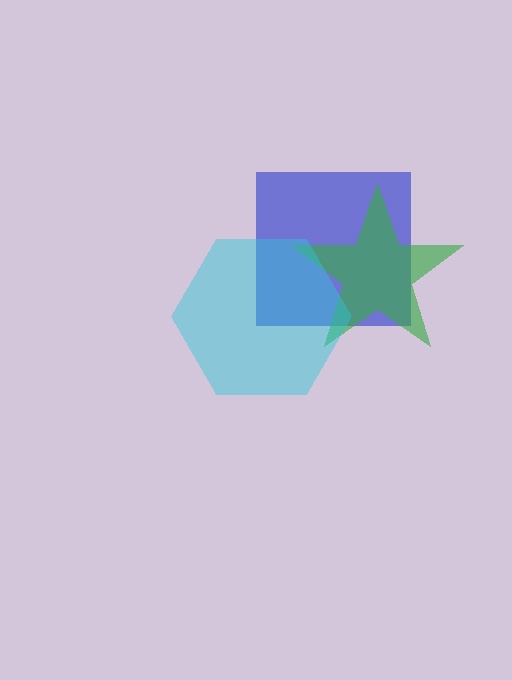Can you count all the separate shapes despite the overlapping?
Yes, there are 3 separate shapes.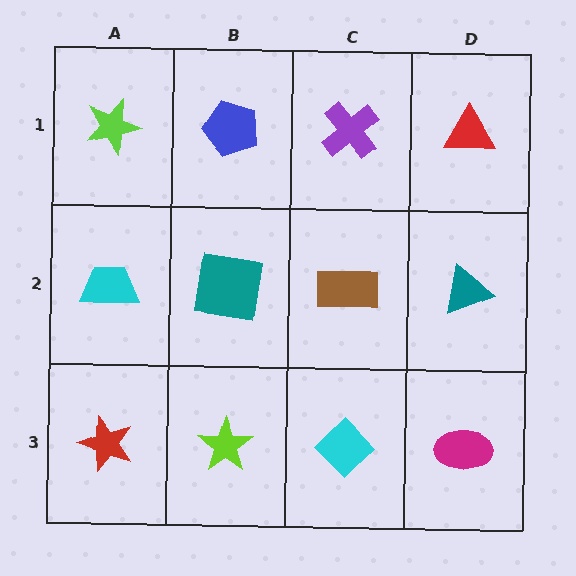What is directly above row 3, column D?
A teal triangle.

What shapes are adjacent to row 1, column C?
A brown rectangle (row 2, column C), a blue pentagon (row 1, column B), a red triangle (row 1, column D).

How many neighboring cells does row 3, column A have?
2.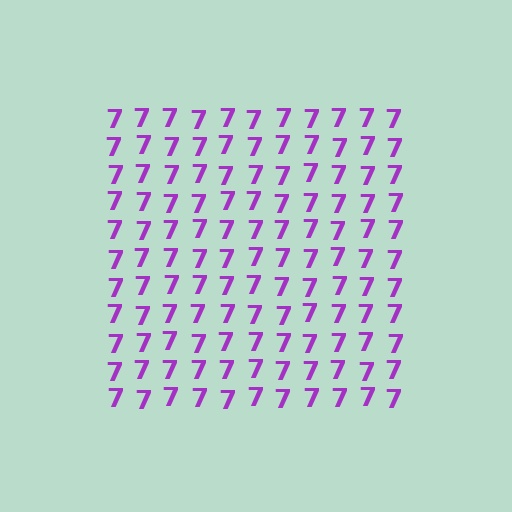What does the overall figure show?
The overall figure shows a square.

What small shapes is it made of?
It is made of small digit 7's.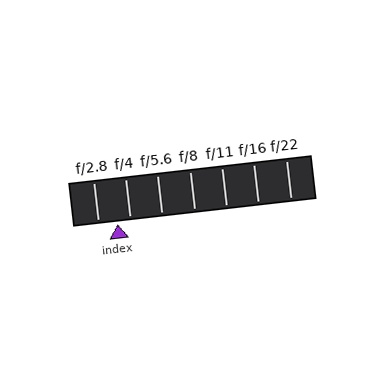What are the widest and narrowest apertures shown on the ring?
The widest aperture shown is f/2.8 and the narrowest is f/22.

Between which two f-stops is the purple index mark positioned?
The index mark is between f/2.8 and f/4.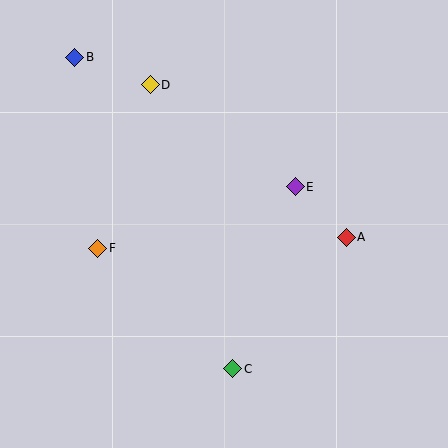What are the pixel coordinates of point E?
Point E is at (295, 187).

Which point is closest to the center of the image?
Point E at (295, 187) is closest to the center.